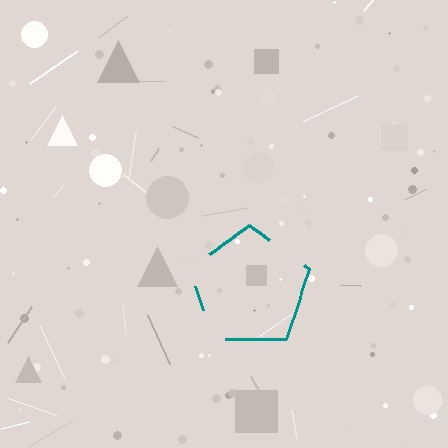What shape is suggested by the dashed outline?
The dashed outline suggests a pentagon.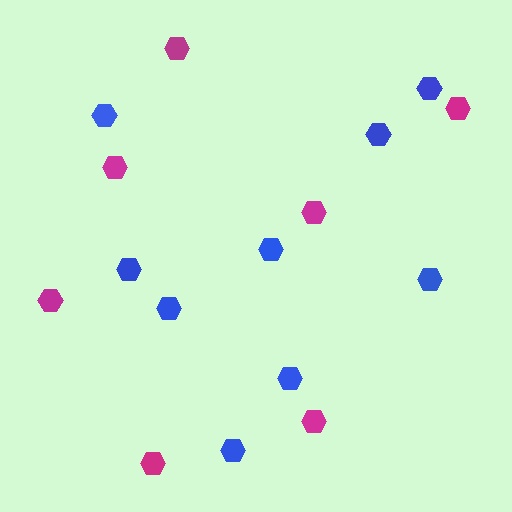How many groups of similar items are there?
There are 2 groups: one group of blue hexagons (9) and one group of magenta hexagons (7).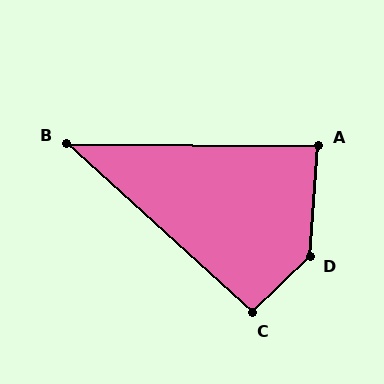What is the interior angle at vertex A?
Approximately 86 degrees (approximately right).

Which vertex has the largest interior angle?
D, at approximately 138 degrees.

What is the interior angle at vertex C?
Approximately 94 degrees (approximately right).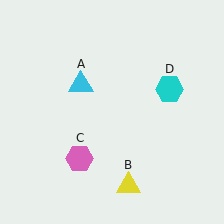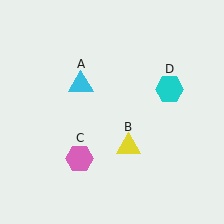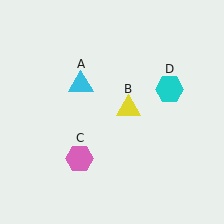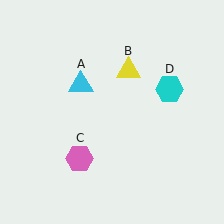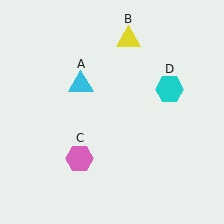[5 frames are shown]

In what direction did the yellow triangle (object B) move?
The yellow triangle (object B) moved up.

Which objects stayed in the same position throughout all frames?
Cyan triangle (object A) and pink hexagon (object C) and cyan hexagon (object D) remained stationary.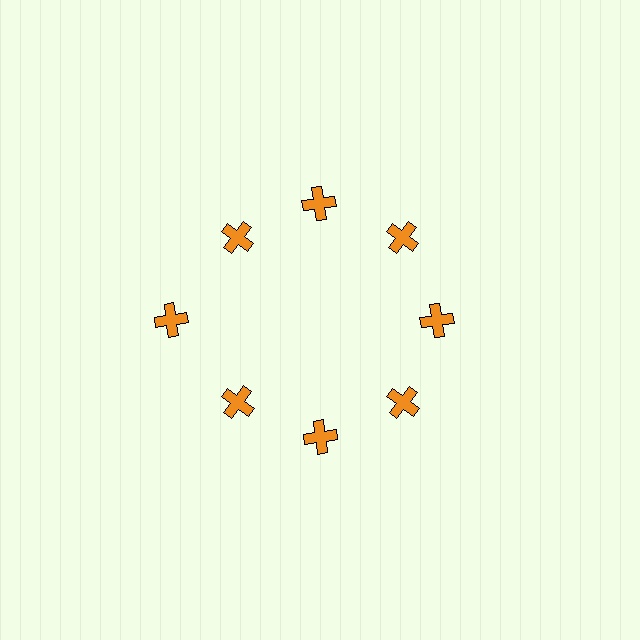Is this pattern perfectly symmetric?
No. The 8 orange crosses are arranged in a ring, but one element near the 9 o'clock position is pushed outward from the center, breaking the 8-fold rotational symmetry.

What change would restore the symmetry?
The symmetry would be restored by moving it inward, back onto the ring so that all 8 crosses sit at equal angles and equal distance from the center.